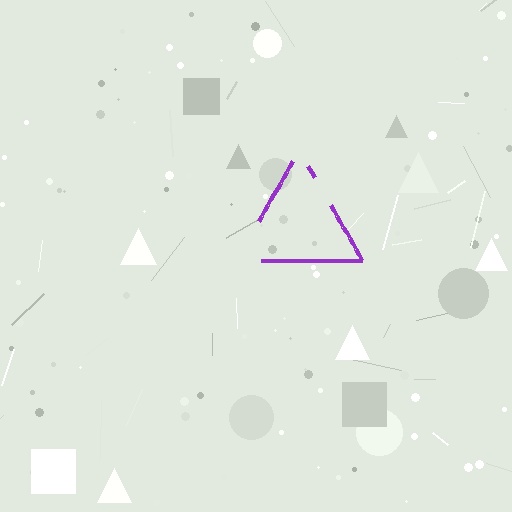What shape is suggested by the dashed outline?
The dashed outline suggests a triangle.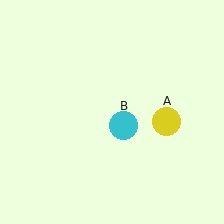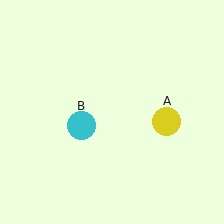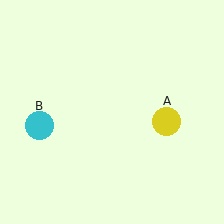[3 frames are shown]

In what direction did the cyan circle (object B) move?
The cyan circle (object B) moved left.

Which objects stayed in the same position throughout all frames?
Yellow circle (object A) remained stationary.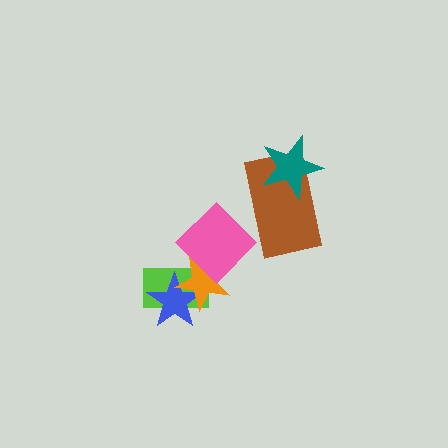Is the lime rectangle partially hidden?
Yes, it is partially covered by another shape.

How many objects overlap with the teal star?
1 object overlaps with the teal star.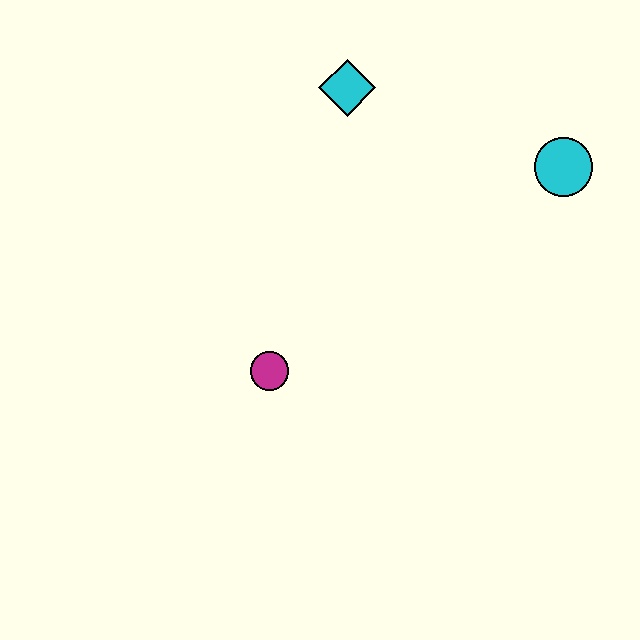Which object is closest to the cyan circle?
The cyan diamond is closest to the cyan circle.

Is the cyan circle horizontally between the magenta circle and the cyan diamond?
No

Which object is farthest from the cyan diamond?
The magenta circle is farthest from the cyan diamond.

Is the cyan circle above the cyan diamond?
No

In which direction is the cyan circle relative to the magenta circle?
The cyan circle is to the right of the magenta circle.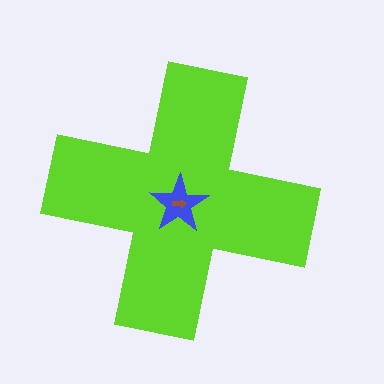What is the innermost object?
The brown arrow.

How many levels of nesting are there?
3.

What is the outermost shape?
The lime cross.